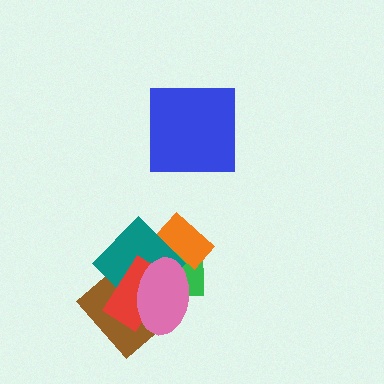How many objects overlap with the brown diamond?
4 objects overlap with the brown diamond.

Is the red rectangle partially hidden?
Yes, it is partially covered by another shape.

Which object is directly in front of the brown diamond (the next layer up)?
The teal diamond is directly in front of the brown diamond.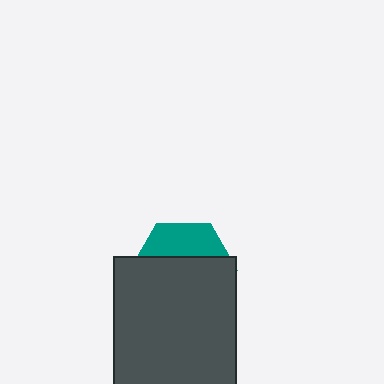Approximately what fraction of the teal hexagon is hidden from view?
Roughly 70% of the teal hexagon is hidden behind the dark gray rectangle.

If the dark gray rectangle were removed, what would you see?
You would see the complete teal hexagon.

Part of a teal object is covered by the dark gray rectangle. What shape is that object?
It is a hexagon.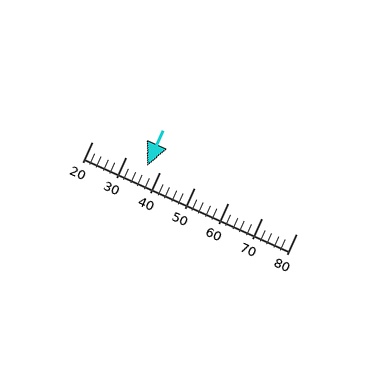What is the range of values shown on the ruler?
The ruler shows values from 20 to 80.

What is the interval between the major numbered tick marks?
The major tick marks are spaced 10 units apart.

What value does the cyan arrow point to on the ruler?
The cyan arrow points to approximately 36.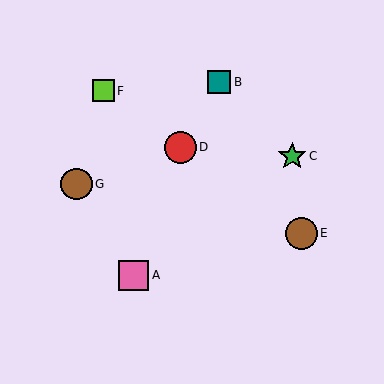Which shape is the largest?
The brown circle (labeled E) is the largest.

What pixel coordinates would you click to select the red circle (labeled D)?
Click at (180, 148) to select the red circle D.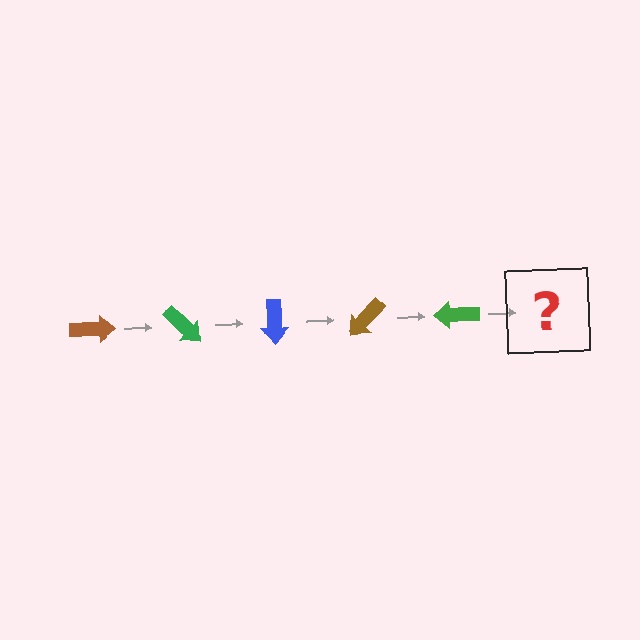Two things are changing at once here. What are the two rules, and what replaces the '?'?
The two rules are that it rotates 45 degrees each step and the color cycles through brown, green, and blue. The '?' should be a blue arrow, rotated 225 degrees from the start.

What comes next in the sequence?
The next element should be a blue arrow, rotated 225 degrees from the start.